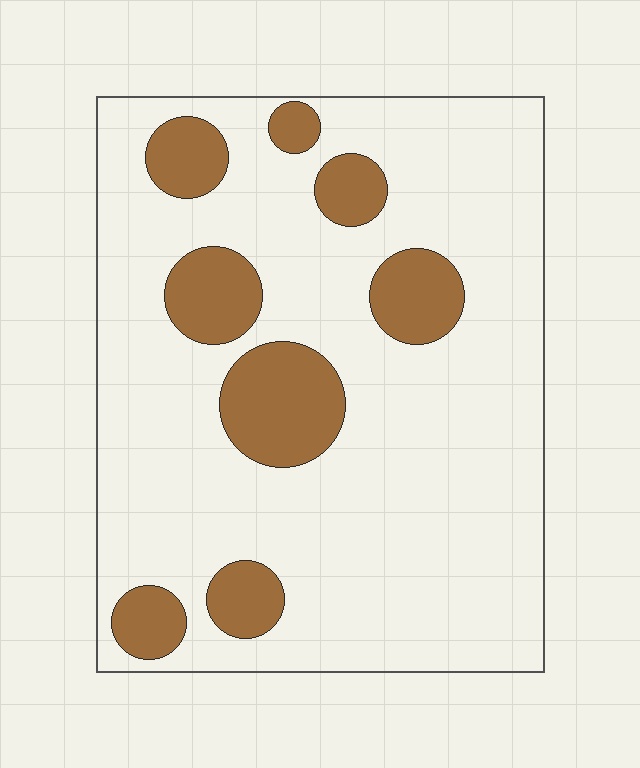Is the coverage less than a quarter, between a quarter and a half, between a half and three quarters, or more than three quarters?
Less than a quarter.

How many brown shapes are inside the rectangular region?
8.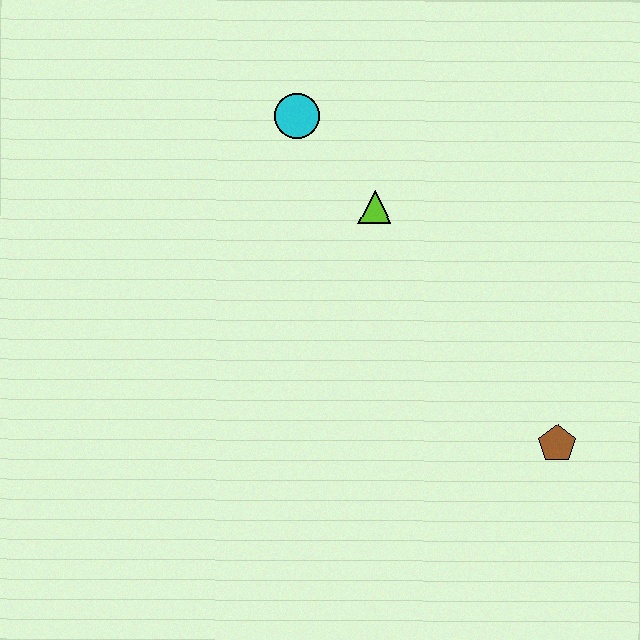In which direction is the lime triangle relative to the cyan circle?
The lime triangle is below the cyan circle.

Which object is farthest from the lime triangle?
The brown pentagon is farthest from the lime triangle.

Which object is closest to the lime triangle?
The cyan circle is closest to the lime triangle.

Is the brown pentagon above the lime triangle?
No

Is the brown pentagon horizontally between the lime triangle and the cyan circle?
No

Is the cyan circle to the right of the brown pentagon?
No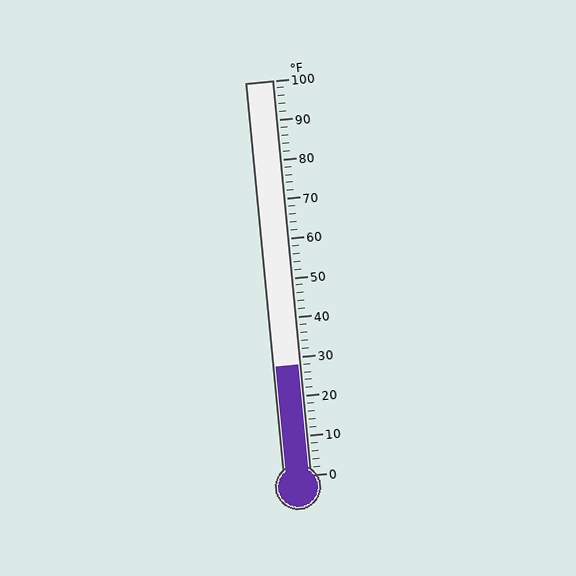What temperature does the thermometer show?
The thermometer shows approximately 28°F.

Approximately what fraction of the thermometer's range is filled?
The thermometer is filled to approximately 30% of its range.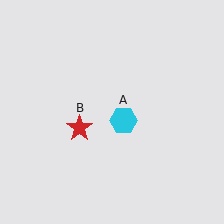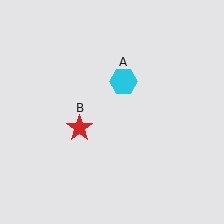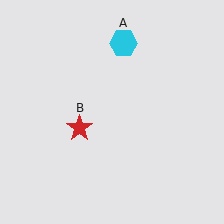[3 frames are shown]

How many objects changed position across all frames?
1 object changed position: cyan hexagon (object A).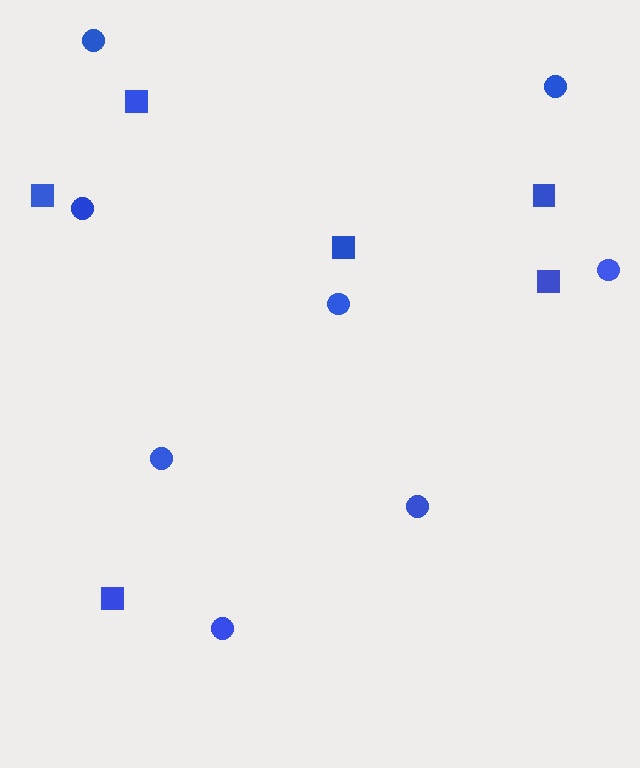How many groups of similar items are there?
There are 2 groups: one group of circles (8) and one group of squares (6).